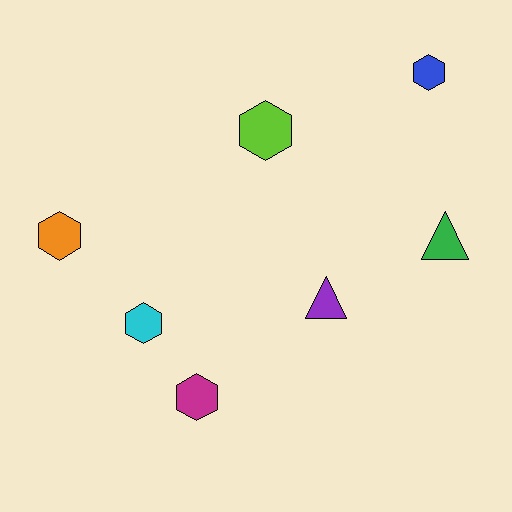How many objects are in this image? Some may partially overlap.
There are 7 objects.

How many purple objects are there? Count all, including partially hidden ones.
There is 1 purple object.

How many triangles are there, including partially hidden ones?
There are 2 triangles.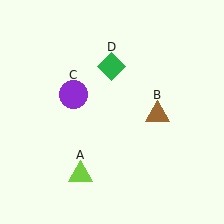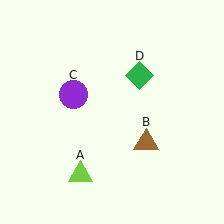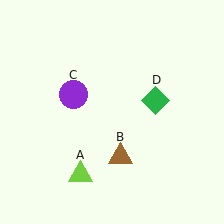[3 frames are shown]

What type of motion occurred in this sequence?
The brown triangle (object B), green diamond (object D) rotated clockwise around the center of the scene.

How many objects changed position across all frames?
2 objects changed position: brown triangle (object B), green diamond (object D).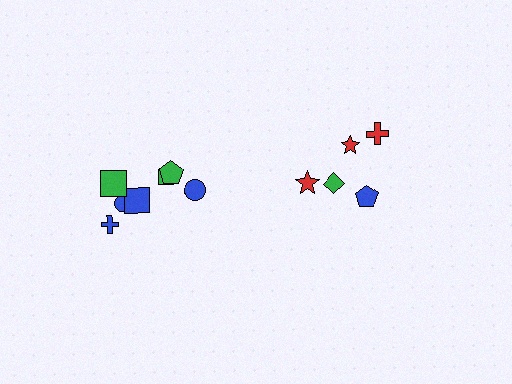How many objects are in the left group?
There are 7 objects.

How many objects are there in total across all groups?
There are 12 objects.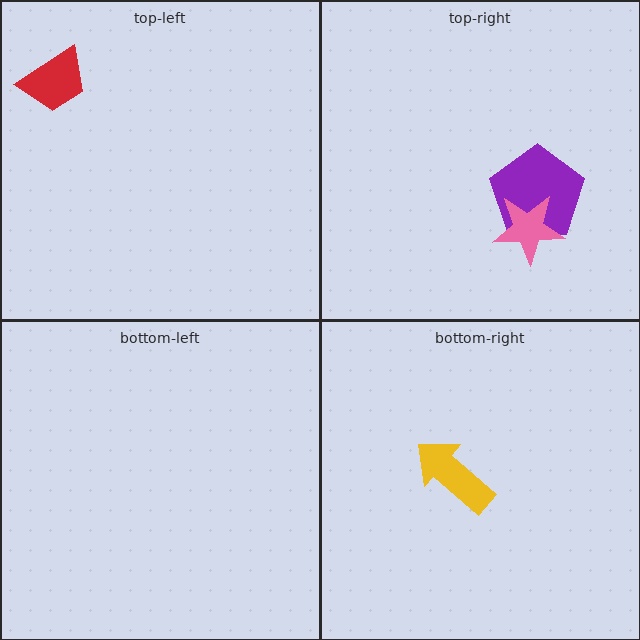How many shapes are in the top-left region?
1.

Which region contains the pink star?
The top-right region.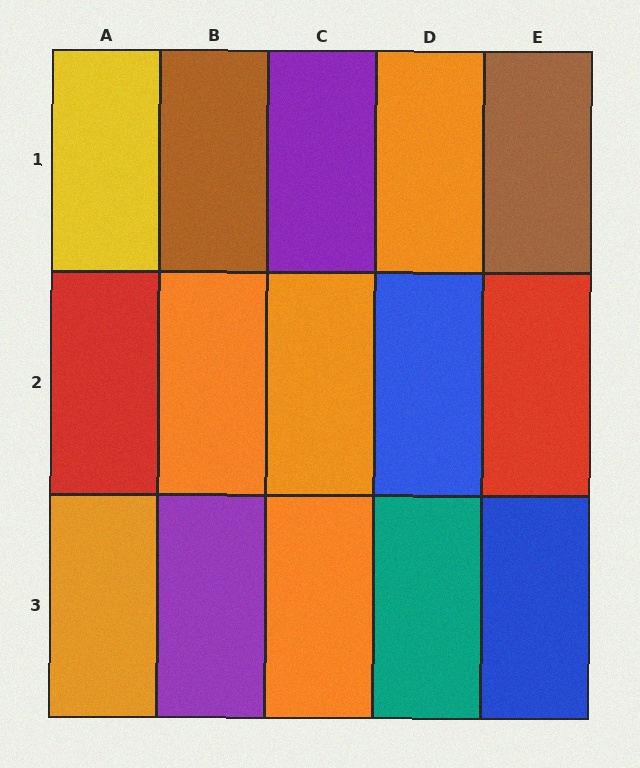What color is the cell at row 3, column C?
Orange.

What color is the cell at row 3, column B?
Purple.